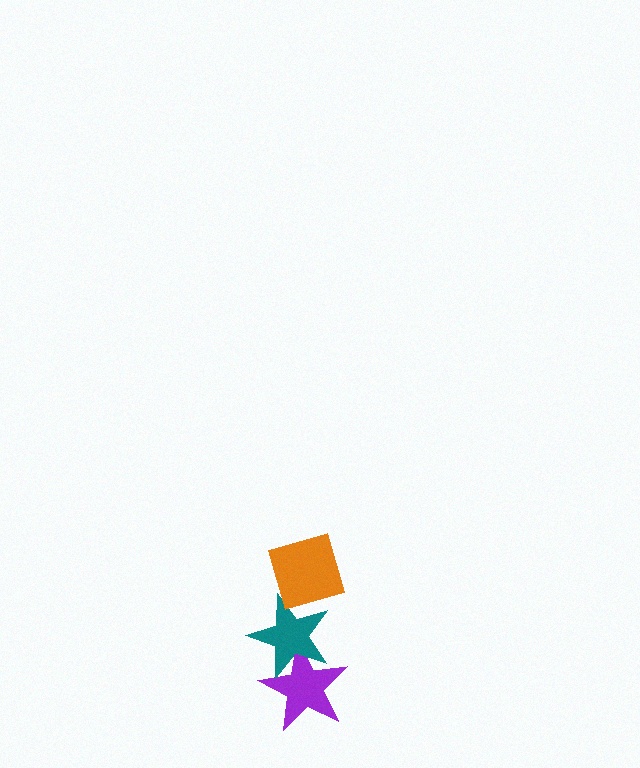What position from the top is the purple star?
The purple star is 3rd from the top.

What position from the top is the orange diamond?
The orange diamond is 1st from the top.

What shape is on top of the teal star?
The orange diamond is on top of the teal star.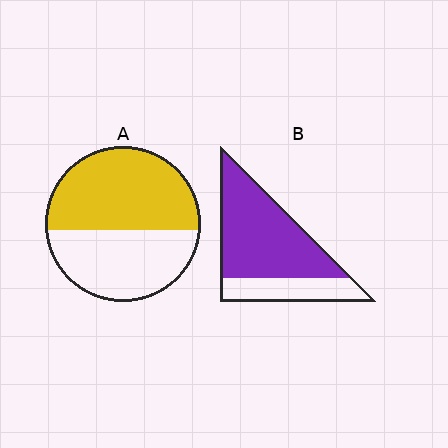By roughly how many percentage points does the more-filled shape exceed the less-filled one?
By roughly 15 percentage points (B over A).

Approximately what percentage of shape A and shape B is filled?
A is approximately 55% and B is approximately 70%.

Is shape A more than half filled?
Yes.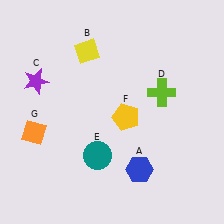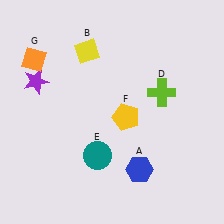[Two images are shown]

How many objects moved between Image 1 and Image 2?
1 object moved between the two images.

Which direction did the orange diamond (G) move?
The orange diamond (G) moved up.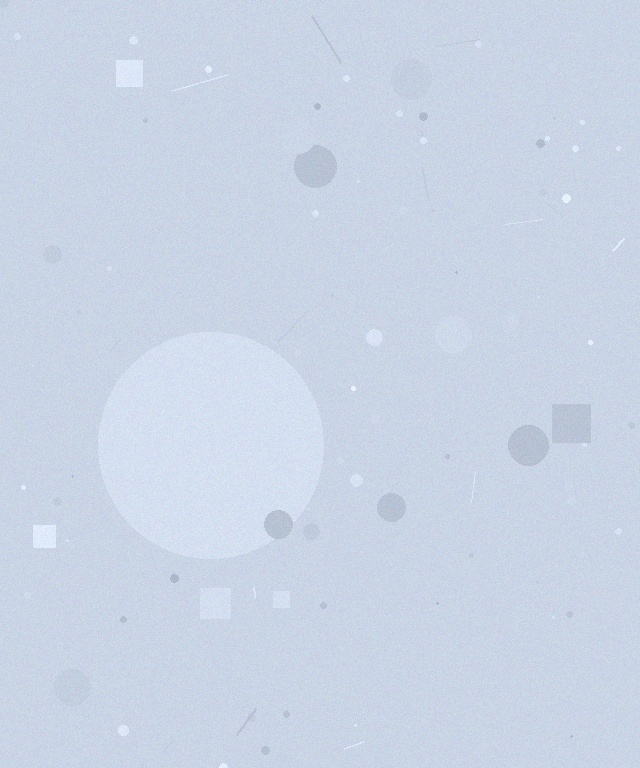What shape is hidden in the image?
A circle is hidden in the image.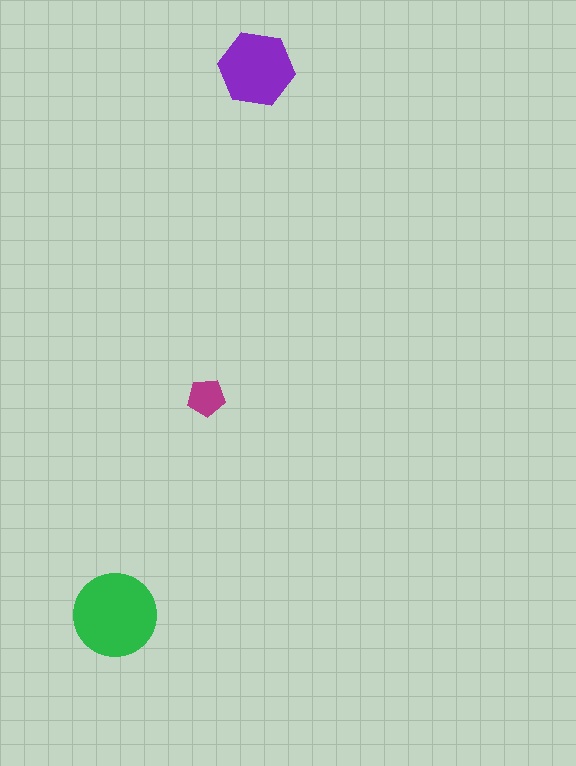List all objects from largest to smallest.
The green circle, the purple hexagon, the magenta pentagon.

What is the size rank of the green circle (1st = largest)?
1st.